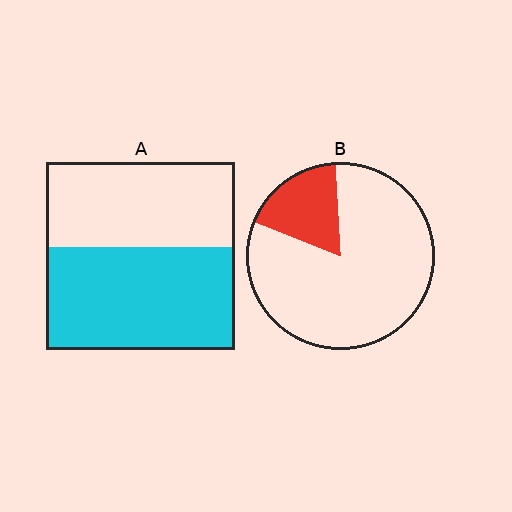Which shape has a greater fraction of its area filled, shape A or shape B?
Shape A.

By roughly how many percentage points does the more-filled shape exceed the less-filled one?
By roughly 35 percentage points (A over B).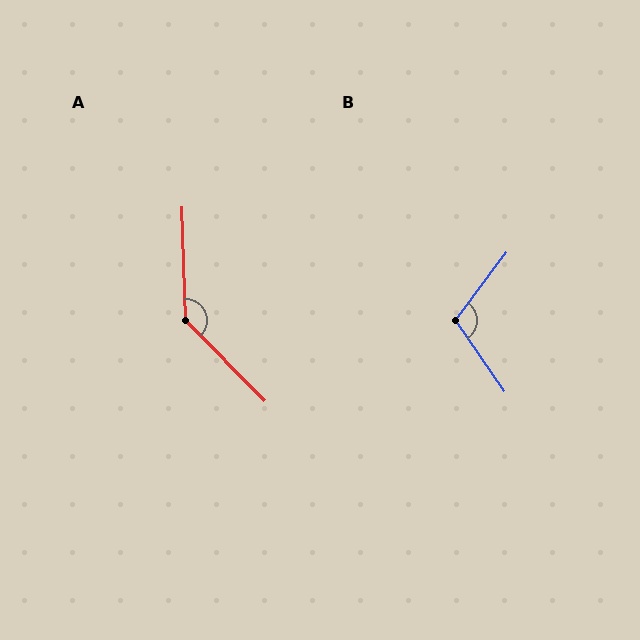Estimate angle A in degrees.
Approximately 137 degrees.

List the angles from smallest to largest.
B (109°), A (137°).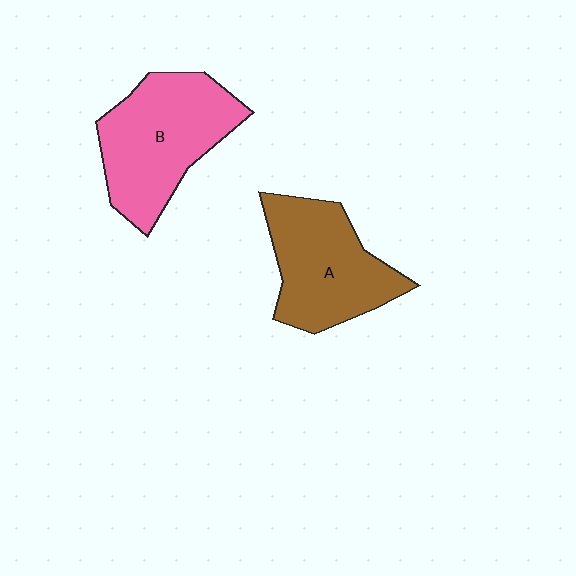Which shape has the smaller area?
Shape A (brown).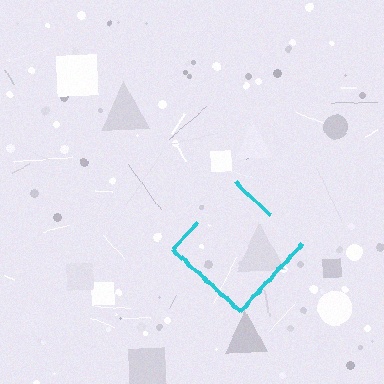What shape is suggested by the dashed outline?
The dashed outline suggests a diamond.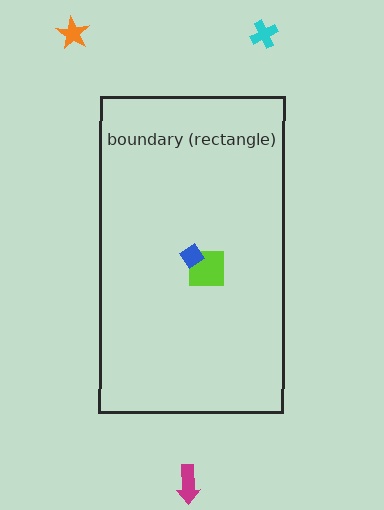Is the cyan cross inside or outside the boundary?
Outside.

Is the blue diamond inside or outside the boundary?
Inside.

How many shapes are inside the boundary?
2 inside, 3 outside.